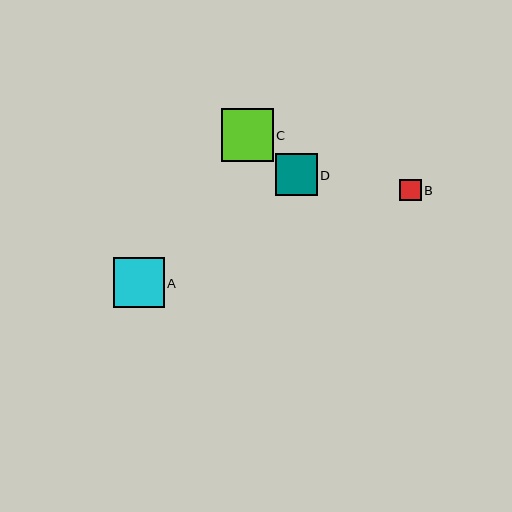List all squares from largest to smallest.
From largest to smallest: C, A, D, B.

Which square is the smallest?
Square B is the smallest with a size of approximately 21 pixels.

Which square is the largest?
Square C is the largest with a size of approximately 52 pixels.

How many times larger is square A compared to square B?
Square A is approximately 2.4 times the size of square B.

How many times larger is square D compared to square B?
Square D is approximately 2.0 times the size of square B.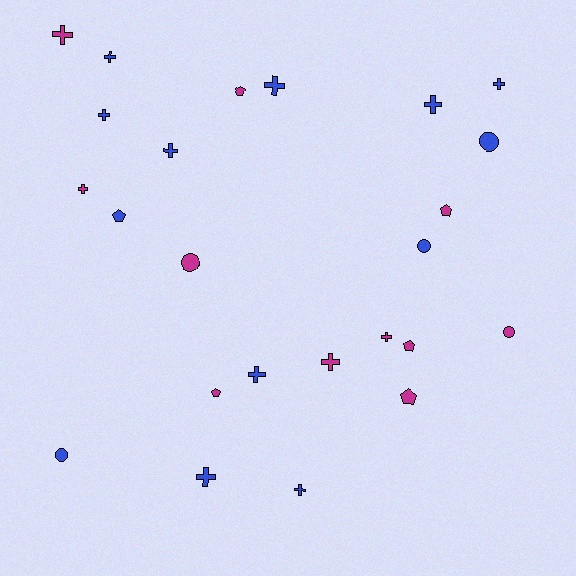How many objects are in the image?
There are 24 objects.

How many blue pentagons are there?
There is 1 blue pentagon.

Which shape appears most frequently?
Cross, with 13 objects.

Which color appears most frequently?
Blue, with 13 objects.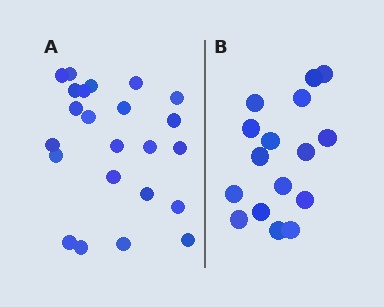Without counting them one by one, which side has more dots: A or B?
Region A (the left region) has more dots.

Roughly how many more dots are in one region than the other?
Region A has roughly 8 or so more dots than region B.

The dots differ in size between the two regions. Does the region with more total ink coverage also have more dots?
No. Region B has more total ink coverage because its dots are larger, but region A actually contains more individual dots. Total area can be misleading — the number of items is what matters here.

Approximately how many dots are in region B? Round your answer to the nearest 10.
About 20 dots. (The exact count is 16, which rounds to 20.)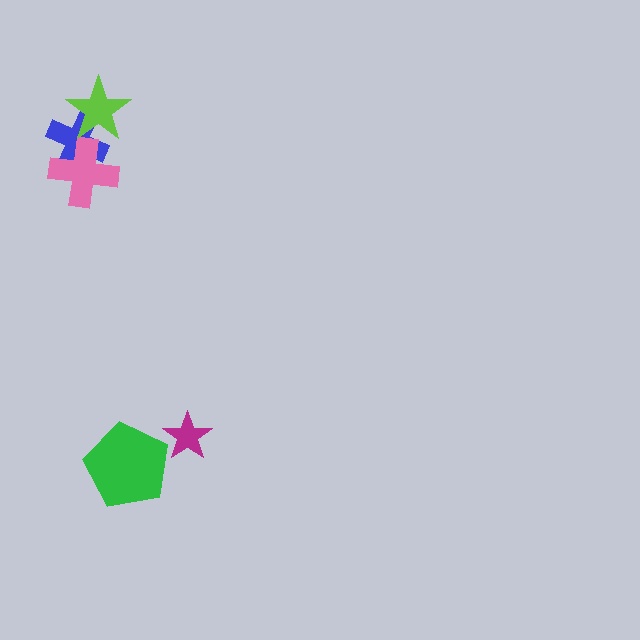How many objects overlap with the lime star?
1 object overlaps with the lime star.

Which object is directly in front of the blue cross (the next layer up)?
The pink cross is directly in front of the blue cross.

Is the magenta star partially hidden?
No, no other shape covers it.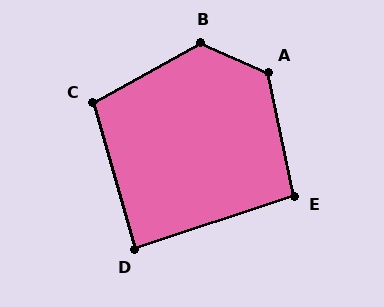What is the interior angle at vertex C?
Approximately 103 degrees (obtuse).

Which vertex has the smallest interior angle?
D, at approximately 88 degrees.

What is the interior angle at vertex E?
Approximately 96 degrees (obtuse).